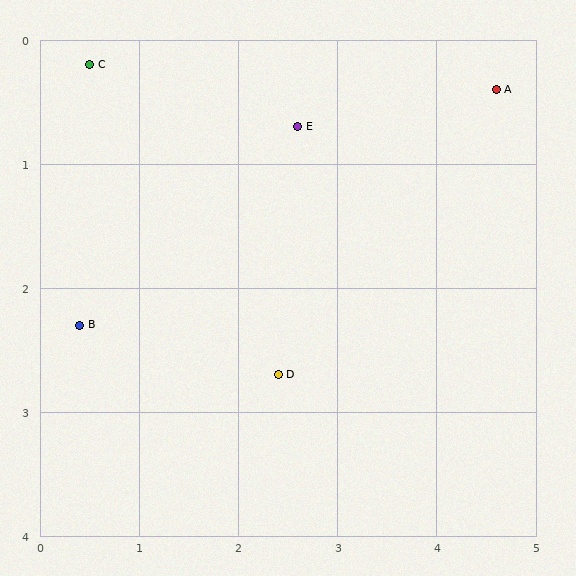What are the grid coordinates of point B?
Point B is at approximately (0.4, 2.3).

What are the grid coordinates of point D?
Point D is at approximately (2.4, 2.7).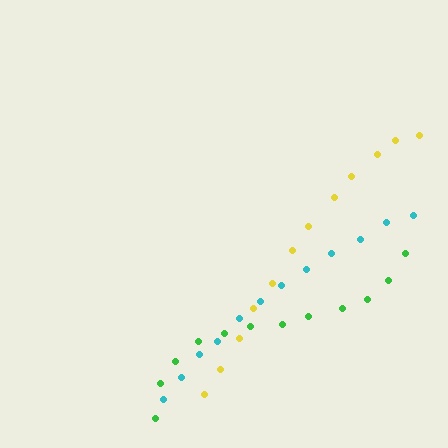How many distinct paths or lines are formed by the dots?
There are 3 distinct paths.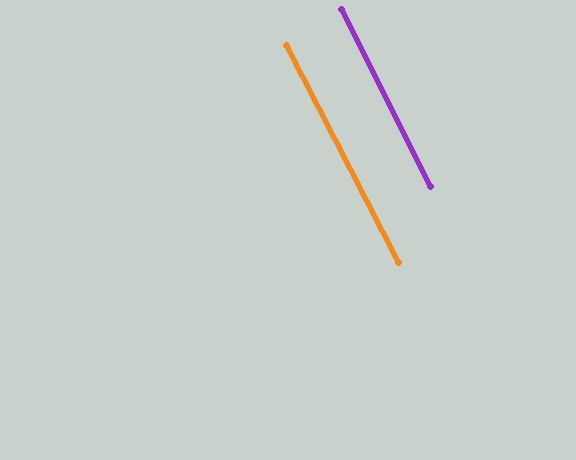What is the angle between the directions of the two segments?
Approximately 0 degrees.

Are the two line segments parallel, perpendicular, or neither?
Parallel — their directions differ by only 0.5°.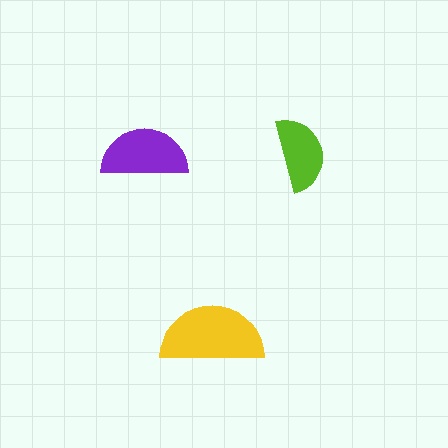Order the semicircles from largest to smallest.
the yellow one, the purple one, the lime one.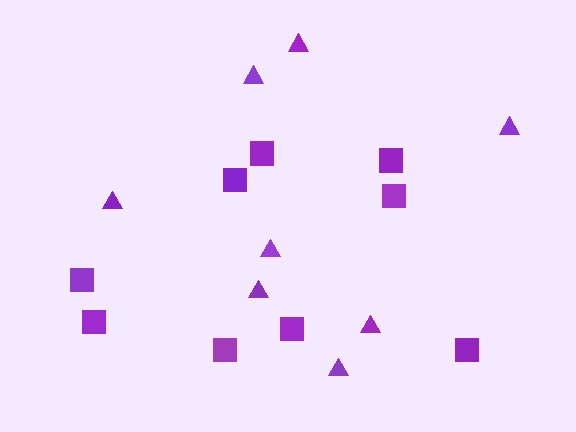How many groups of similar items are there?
There are 2 groups: one group of triangles (8) and one group of squares (9).